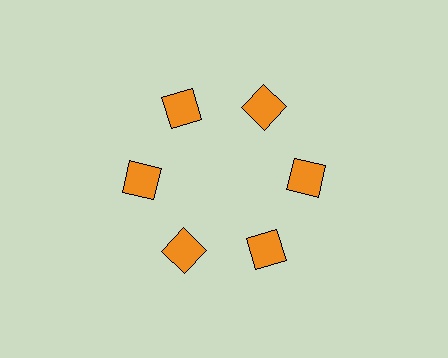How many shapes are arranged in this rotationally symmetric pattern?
There are 6 shapes, arranged in 6 groups of 1.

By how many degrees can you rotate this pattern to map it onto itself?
The pattern maps onto itself every 60 degrees of rotation.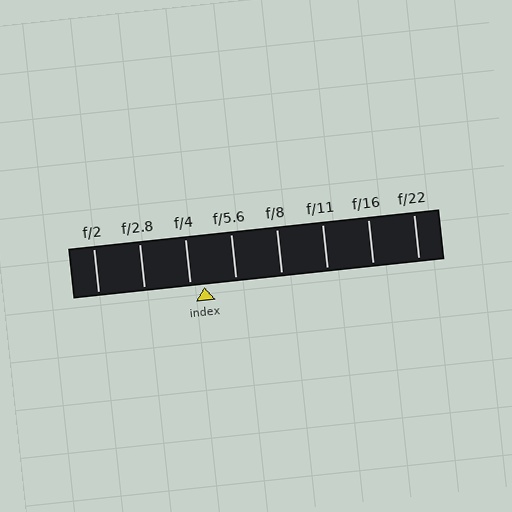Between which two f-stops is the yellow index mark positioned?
The index mark is between f/4 and f/5.6.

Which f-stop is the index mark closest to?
The index mark is closest to f/4.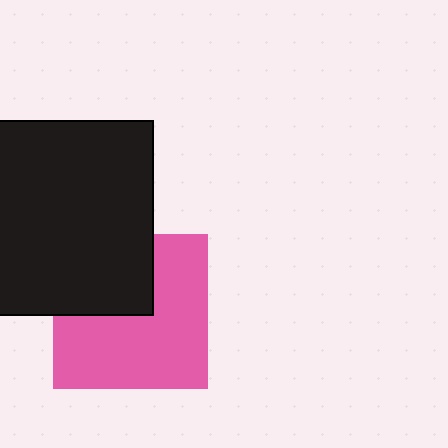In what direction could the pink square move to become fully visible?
The pink square could move down. That would shift it out from behind the black square entirely.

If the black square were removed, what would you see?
You would see the complete pink square.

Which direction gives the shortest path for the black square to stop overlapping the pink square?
Moving up gives the shortest separation.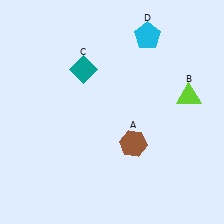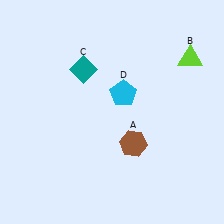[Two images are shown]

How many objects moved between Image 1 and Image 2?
2 objects moved between the two images.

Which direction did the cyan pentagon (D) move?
The cyan pentagon (D) moved down.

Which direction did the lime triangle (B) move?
The lime triangle (B) moved up.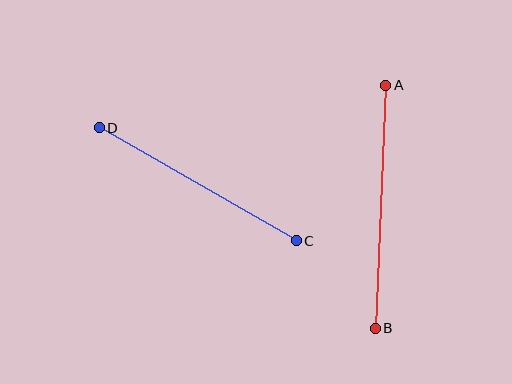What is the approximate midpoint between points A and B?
The midpoint is at approximately (380, 207) pixels.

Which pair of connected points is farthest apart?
Points A and B are farthest apart.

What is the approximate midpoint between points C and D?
The midpoint is at approximately (198, 184) pixels.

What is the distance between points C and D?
The distance is approximately 227 pixels.